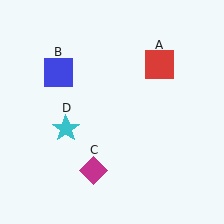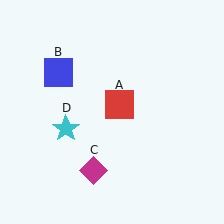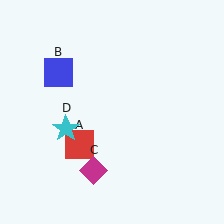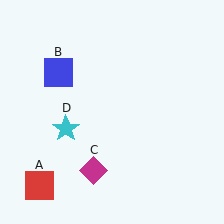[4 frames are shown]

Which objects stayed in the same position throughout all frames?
Blue square (object B) and magenta diamond (object C) and cyan star (object D) remained stationary.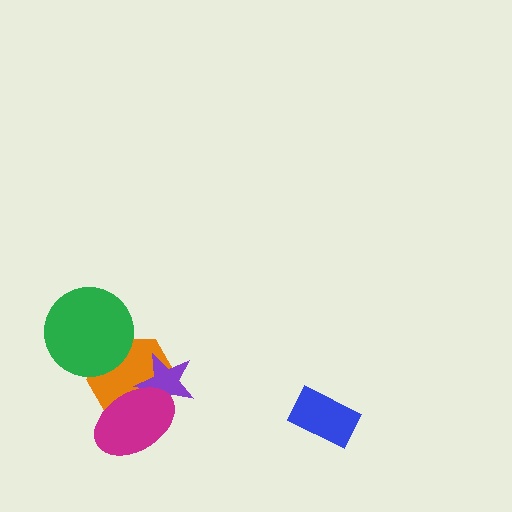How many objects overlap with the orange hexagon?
3 objects overlap with the orange hexagon.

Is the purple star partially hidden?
Yes, it is partially covered by another shape.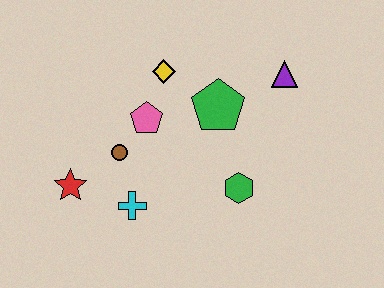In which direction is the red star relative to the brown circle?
The red star is to the left of the brown circle.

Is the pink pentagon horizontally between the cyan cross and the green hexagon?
Yes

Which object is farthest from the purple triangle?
The red star is farthest from the purple triangle.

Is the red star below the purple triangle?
Yes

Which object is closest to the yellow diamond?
The pink pentagon is closest to the yellow diamond.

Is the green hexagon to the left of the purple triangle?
Yes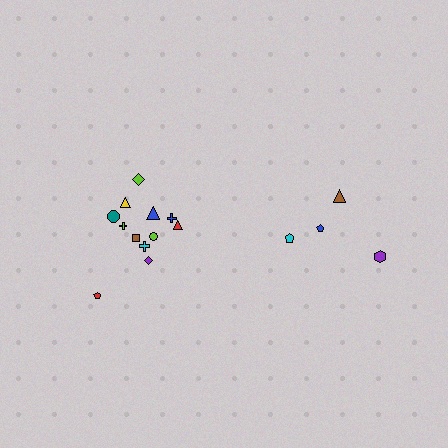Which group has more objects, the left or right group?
The left group.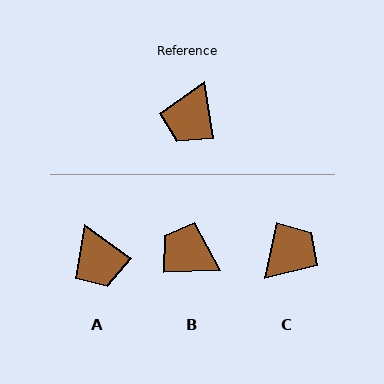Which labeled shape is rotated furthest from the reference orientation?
C, about 159 degrees away.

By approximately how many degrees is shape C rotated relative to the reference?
Approximately 159 degrees counter-clockwise.